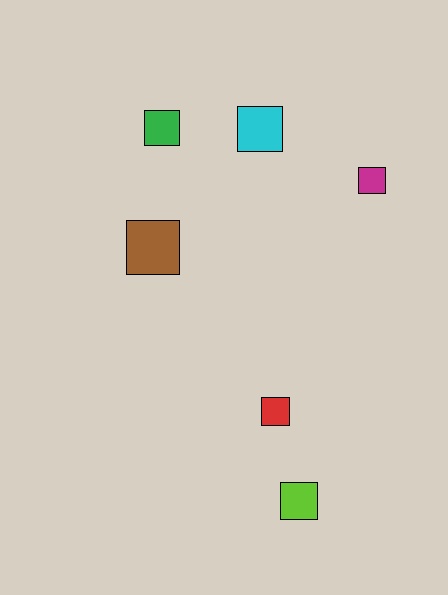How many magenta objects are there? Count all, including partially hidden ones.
There is 1 magenta object.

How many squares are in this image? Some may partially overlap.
There are 6 squares.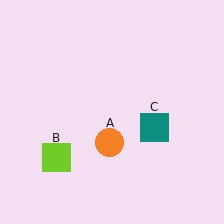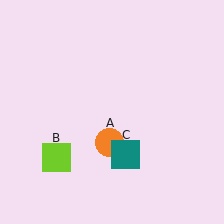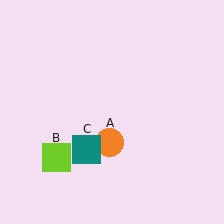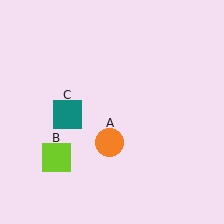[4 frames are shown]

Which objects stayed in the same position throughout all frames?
Orange circle (object A) and lime square (object B) remained stationary.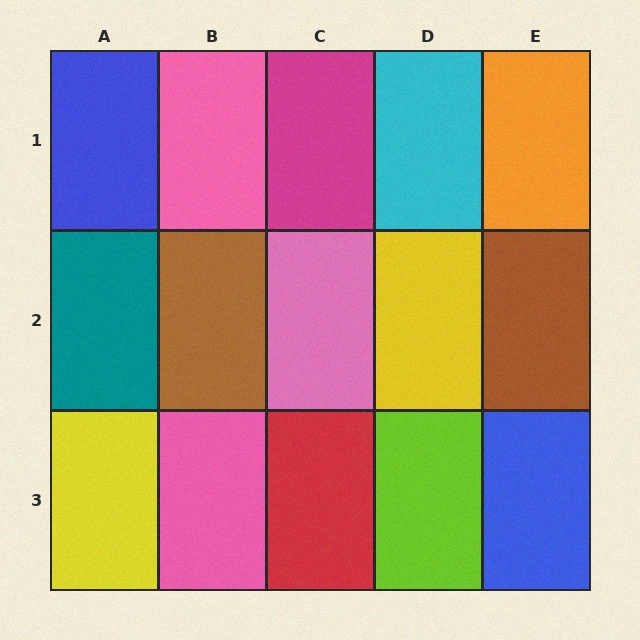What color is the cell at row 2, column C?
Pink.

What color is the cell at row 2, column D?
Yellow.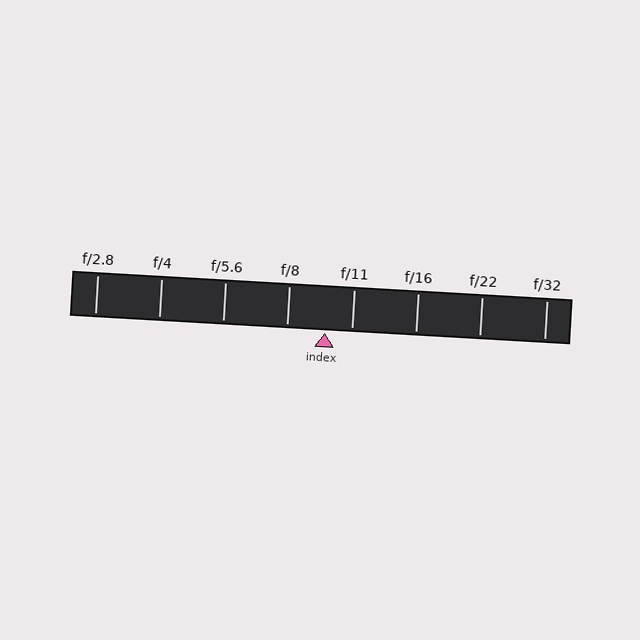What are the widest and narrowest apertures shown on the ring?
The widest aperture shown is f/2.8 and the narrowest is f/32.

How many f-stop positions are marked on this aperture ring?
There are 8 f-stop positions marked.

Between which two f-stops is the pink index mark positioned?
The index mark is between f/8 and f/11.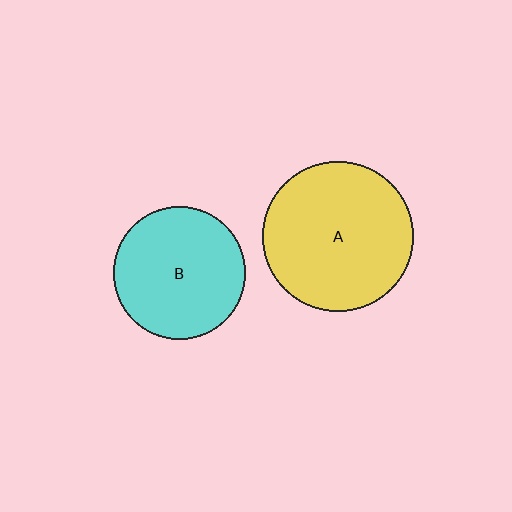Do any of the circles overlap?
No, none of the circles overlap.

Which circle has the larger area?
Circle A (yellow).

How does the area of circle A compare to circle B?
Approximately 1.3 times.